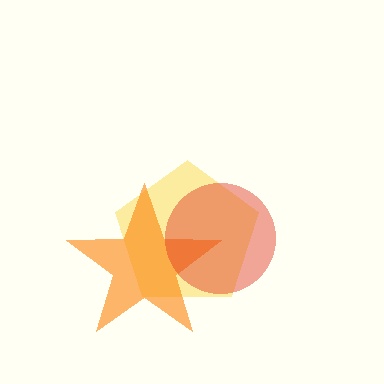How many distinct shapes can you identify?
There are 3 distinct shapes: a yellow pentagon, an orange star, a red circle.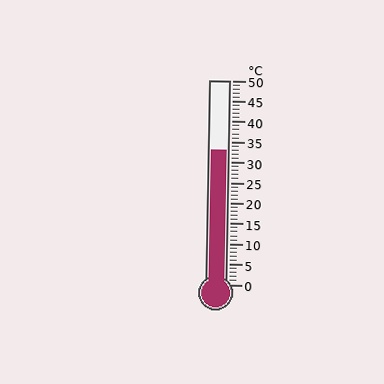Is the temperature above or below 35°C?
The temperature is below 35°C.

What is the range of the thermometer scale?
The thermometer scale ranges from 0°C to 50°C.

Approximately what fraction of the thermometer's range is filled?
The thermometer is filled to approximately 65% of its range.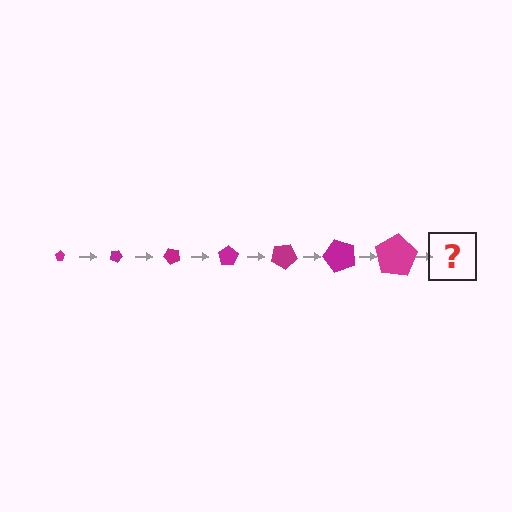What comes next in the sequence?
The next element should be a pentagon, larger than the previous one and rotated 175 degrees from the start.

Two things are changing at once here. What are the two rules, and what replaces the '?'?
The two rules are that the pentagon grows larger each step and it rotates 25 degrees each step. The '?' should be a pentagon, larger than the previous one and rotated 175 degrees from the start.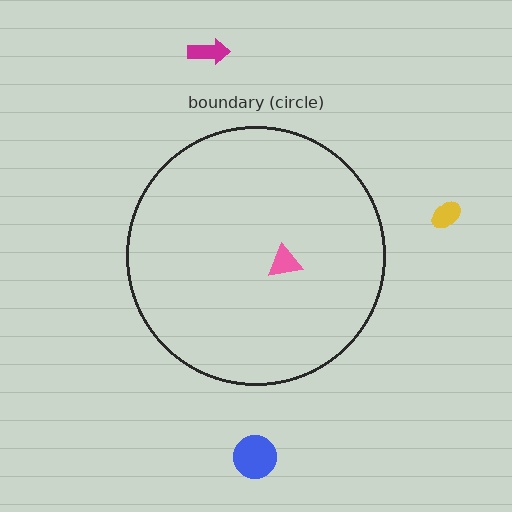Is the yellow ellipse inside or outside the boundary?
Outside.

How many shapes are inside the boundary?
1 inside, 3 outside.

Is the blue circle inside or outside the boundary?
Outside.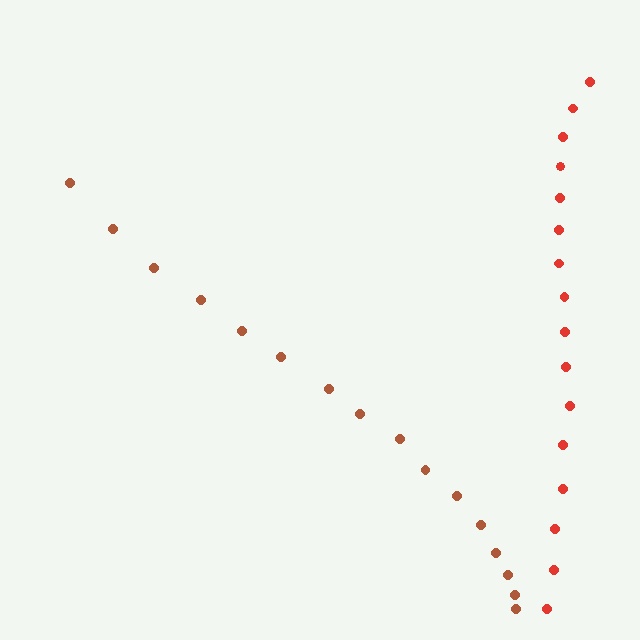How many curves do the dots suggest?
There are 2 distinct paths.